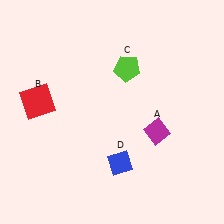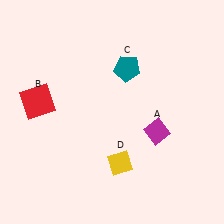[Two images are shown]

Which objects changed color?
C changed from lime to teal. D changed from blue to yellow.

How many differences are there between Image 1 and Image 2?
There are 2 differences between the two images.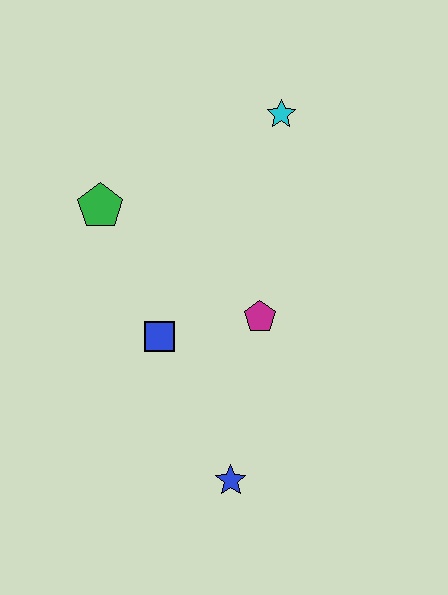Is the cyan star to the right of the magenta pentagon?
Yes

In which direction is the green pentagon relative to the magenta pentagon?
The green pentagon is to the left of the magenta pentagon.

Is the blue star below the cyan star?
Yes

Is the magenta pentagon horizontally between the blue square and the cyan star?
Yes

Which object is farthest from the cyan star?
The blue star is farthest from the cyan star.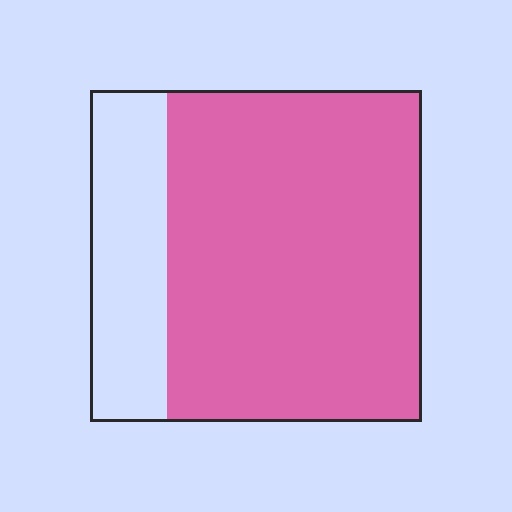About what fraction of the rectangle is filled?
About three quarters (3/4).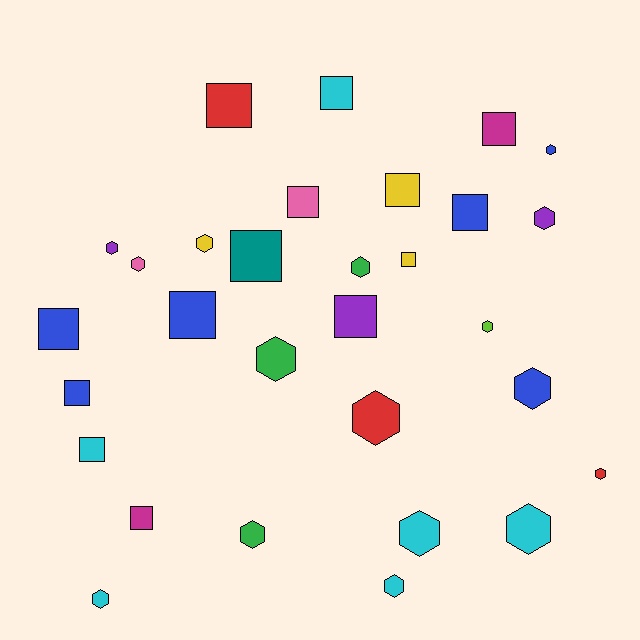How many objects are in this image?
There are 30 objects.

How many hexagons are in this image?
There are 16 hexagons.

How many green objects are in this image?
There are 3 green objects.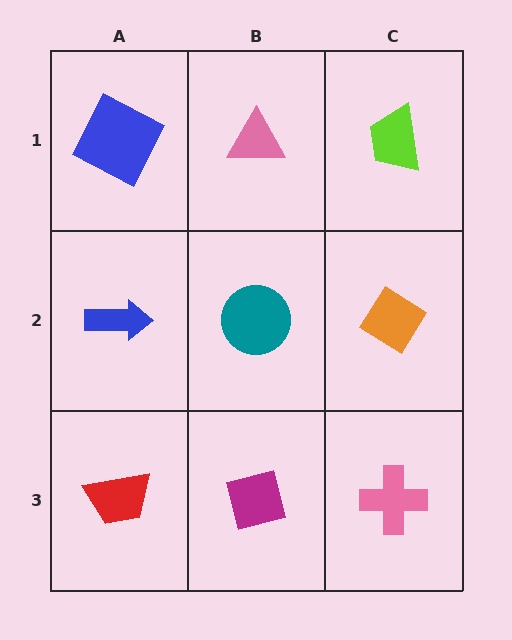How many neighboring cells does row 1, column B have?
3.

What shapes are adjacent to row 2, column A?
A blue square (row 1, column A), a red trapezoid (row 3, column A), a teal circle (row 2, column B).